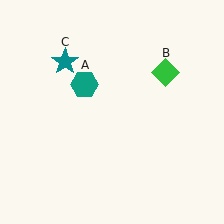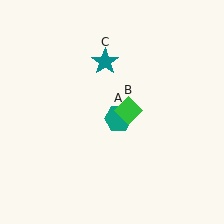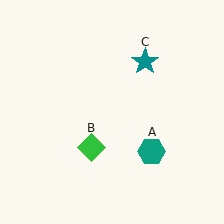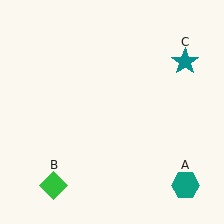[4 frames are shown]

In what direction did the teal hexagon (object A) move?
The teal hexagon (object A) moved down and to the right.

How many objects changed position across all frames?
3 objects changed position: teal hexagon (object A), green diamond (object B), teal star (object C).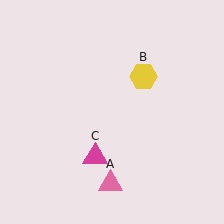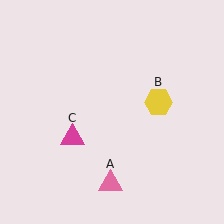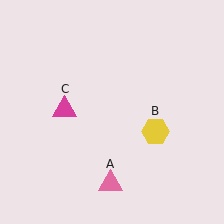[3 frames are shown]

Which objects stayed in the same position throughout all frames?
Pink triangle (object A) remained stationary.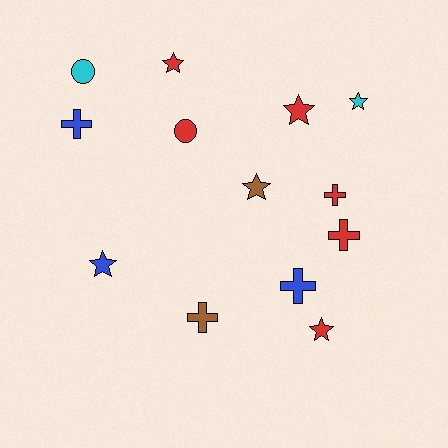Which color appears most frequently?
Red, with 6 objects.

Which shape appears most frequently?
Star, with 6 objects.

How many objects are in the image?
There are 13 objects.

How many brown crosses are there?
There is 1 brown cross.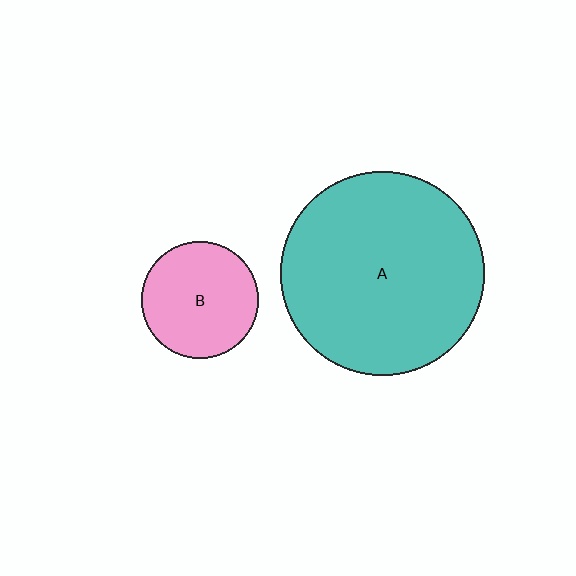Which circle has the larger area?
Circle A (teal).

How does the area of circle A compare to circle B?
Approximately 3.0 times.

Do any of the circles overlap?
No, none of the circles overlap.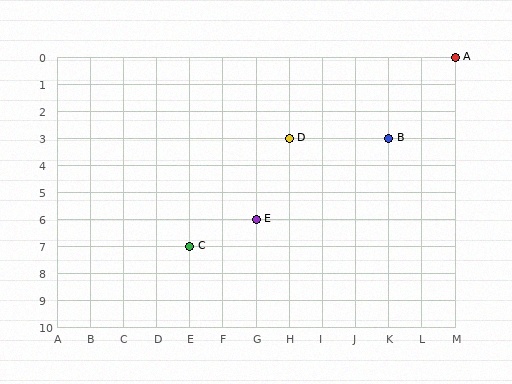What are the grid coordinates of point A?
Point A is at grid coordinates (M, 0).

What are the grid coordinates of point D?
Point D is at grid coordinates (H, 3).